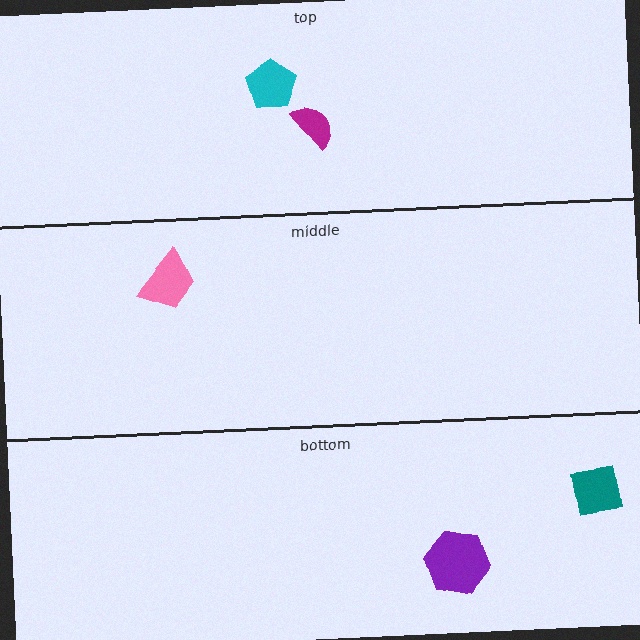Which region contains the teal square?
The bottom region.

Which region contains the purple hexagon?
The bottom region.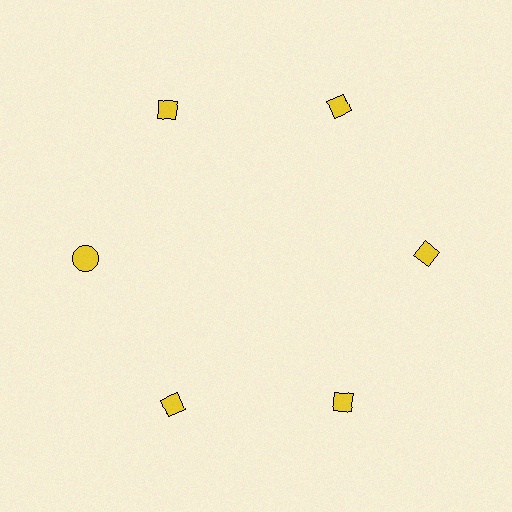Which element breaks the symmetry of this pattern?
The yellow circle at roughly the 9 o'clock position breaks the symmetry. All other shapes are yellow diamonds.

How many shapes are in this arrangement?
There are 6 shapes arranged in a ring pattern.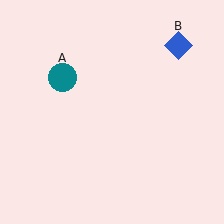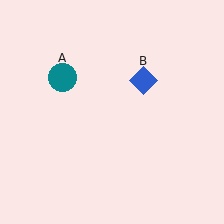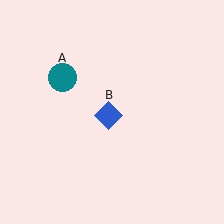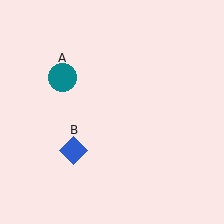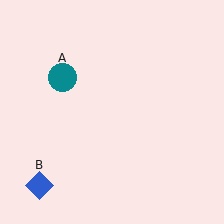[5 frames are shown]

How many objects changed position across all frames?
1 object changed position: blue diamond (object B).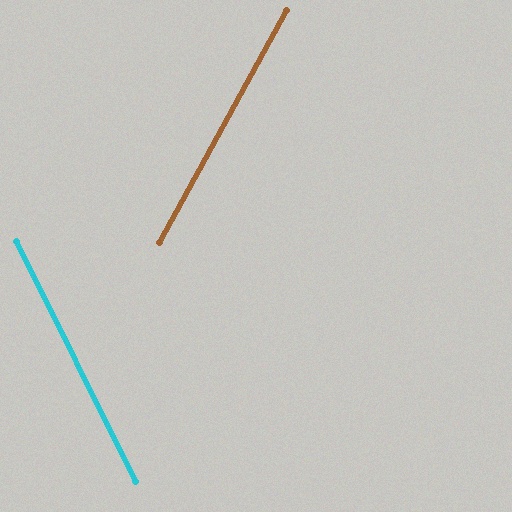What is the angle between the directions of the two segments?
Approximately 55 degrees.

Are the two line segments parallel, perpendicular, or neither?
Neither parallel nor perpendicular — they differ by about 55°.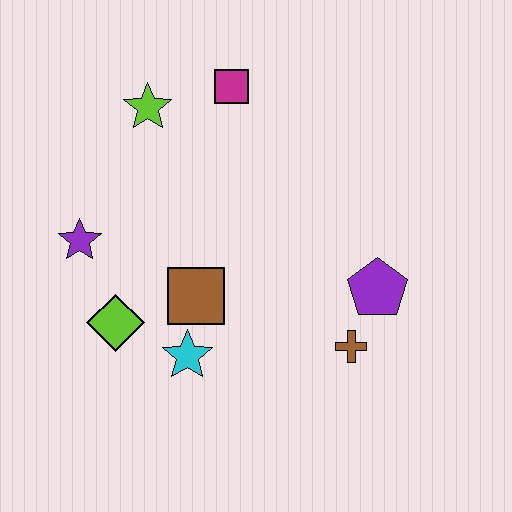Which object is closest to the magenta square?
The lime star is closest to the magenta square.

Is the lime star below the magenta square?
Yes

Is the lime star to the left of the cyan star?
Yes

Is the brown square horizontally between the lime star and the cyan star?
No